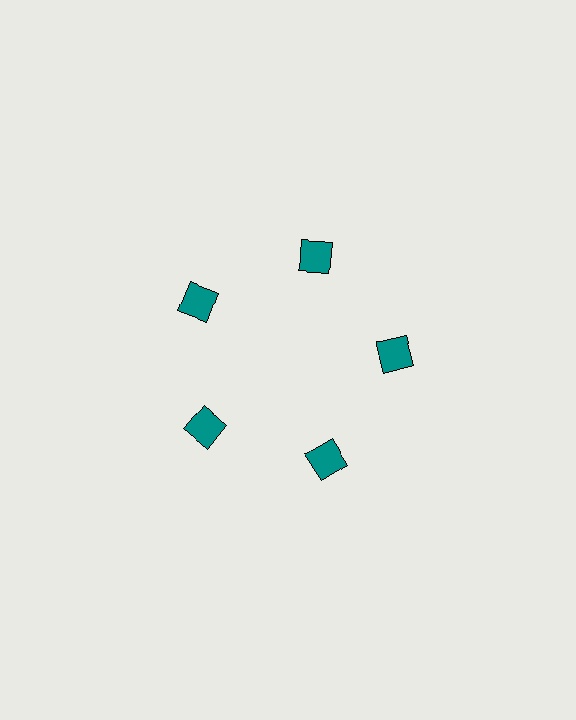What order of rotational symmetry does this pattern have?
This pattern has 5-fold rotational symmetry.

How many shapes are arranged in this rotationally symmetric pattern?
There are 5 shapes, arranged in 5 groups of 1.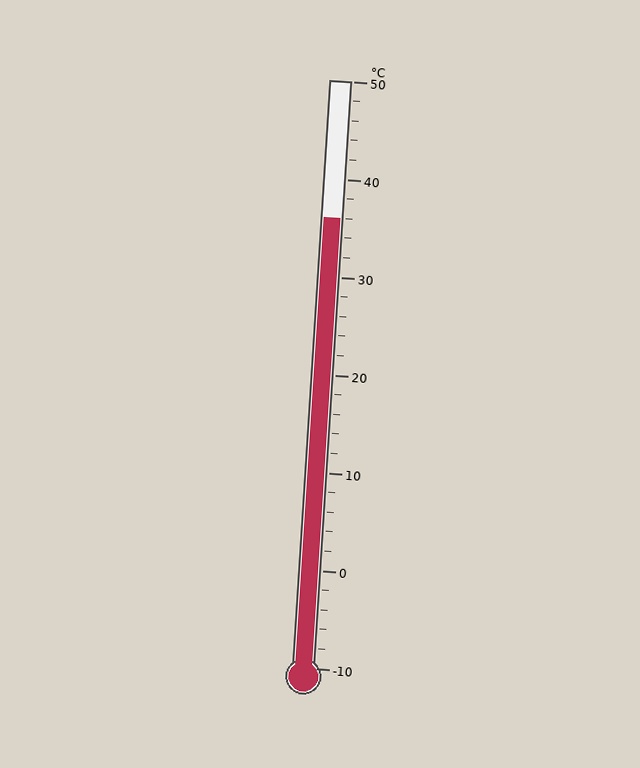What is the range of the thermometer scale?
The thermometer scale ranges from -10°C to 50°C.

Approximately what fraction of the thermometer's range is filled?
The thermometer is filled to approximately 75% of its range.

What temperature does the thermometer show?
The thermometer shows approximately 36°C.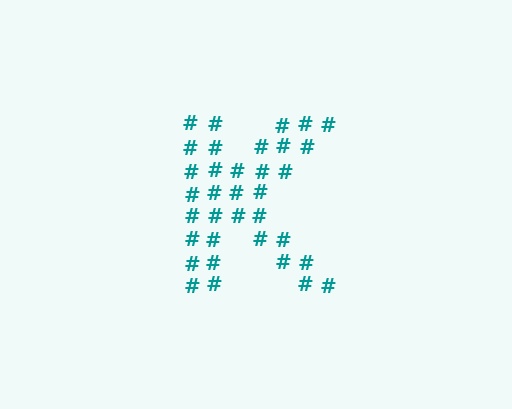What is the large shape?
The large shape is the letter K.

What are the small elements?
The small elements are hash symbols.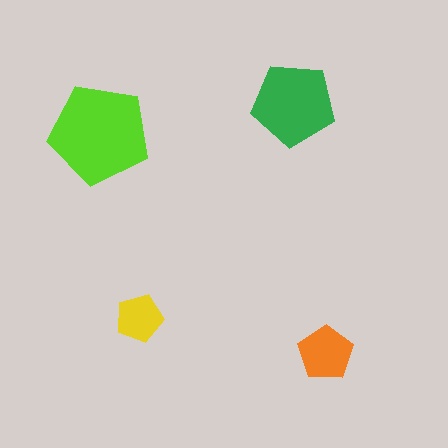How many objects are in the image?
There are 4 objects in the image.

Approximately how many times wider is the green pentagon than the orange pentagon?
About 1.5 times wider.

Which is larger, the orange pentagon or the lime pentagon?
The lime one.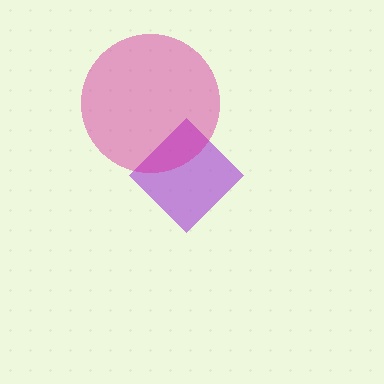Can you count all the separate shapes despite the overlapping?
Yes, there are 2 separate shapes.